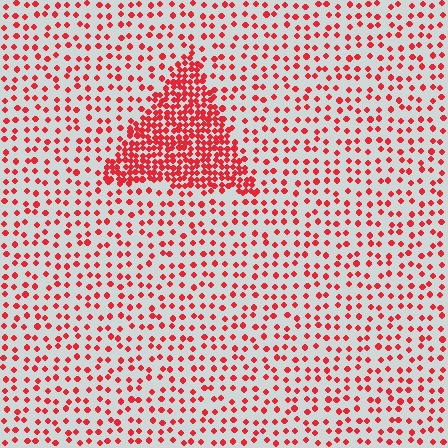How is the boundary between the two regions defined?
The boundary is defined by a change in element density (approximately 2.9x ratio). All elements are the same color, size, and shape.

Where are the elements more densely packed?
The elements are more densely packed inside the triangle boundary.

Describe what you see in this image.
The image contains small red elements arranged at two different densities. A triangle-shaped region is visible where the elements are more densely packed than the surrounding area.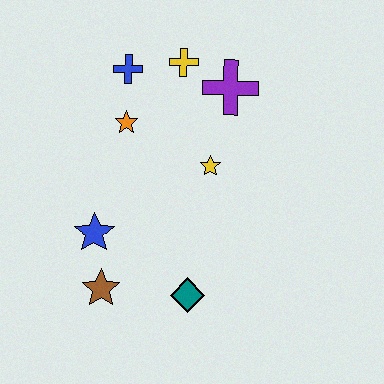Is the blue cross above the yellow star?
Yes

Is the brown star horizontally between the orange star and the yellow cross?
No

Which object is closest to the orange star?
The blue cross is closest to the orange star.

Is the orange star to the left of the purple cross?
Yes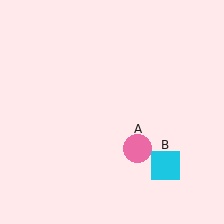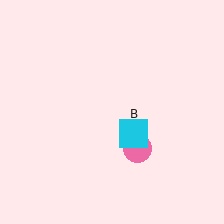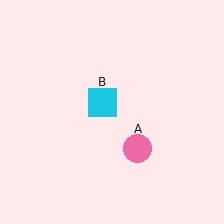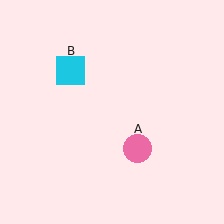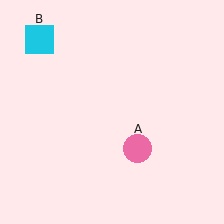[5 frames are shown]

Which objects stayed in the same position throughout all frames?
Pink circle (object A) remained stationary.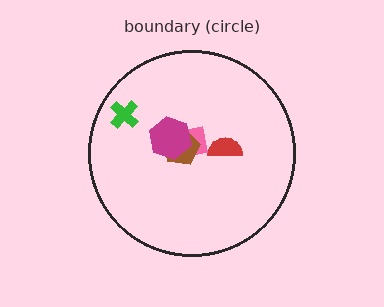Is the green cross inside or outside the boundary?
Inside.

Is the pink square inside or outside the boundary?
Inside.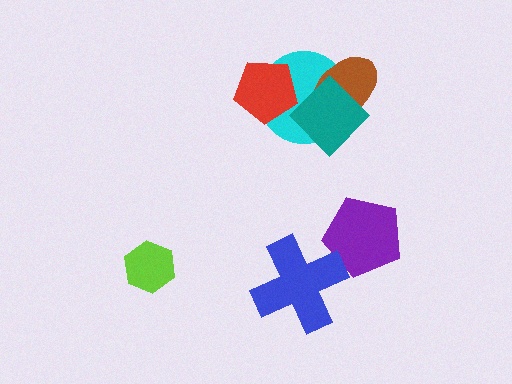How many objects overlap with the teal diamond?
2 objects overlap with the teal diamond.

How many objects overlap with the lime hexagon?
0 objects overlap with the lime hexagon.